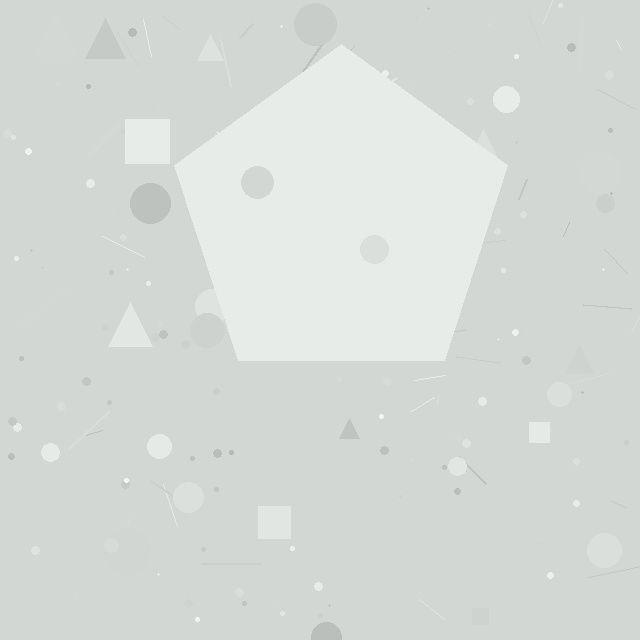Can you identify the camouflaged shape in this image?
The camouflaged shape is a pentagon.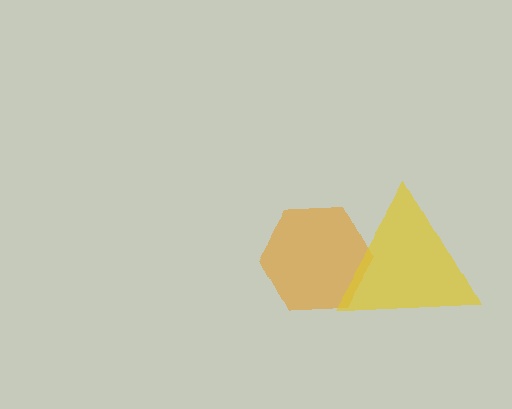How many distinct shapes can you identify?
There are 2 distinct shapes: an orange hexagon, a yellow triangle.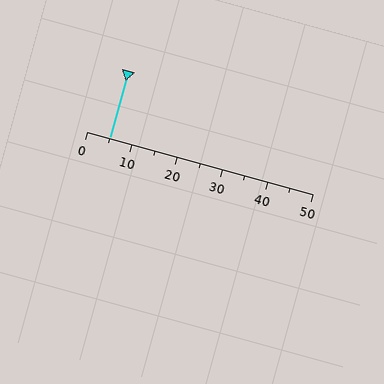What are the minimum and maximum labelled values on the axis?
The axis runs from 0 to 50.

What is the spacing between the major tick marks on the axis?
The major ticks are spaced 10 apart.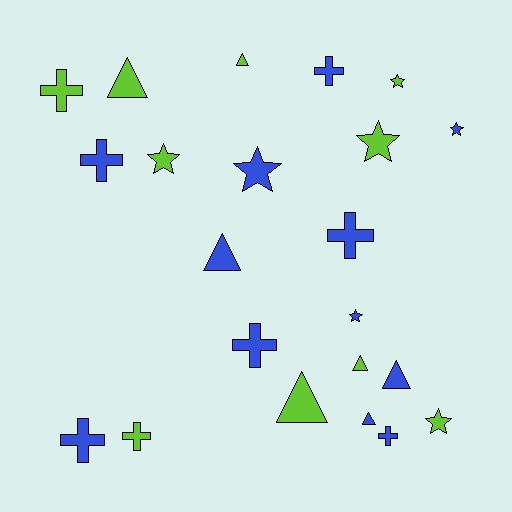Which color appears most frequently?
Blue, with 12 objects.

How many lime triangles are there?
There are 4 lime triangles.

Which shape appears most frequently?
Cross, with 8 objects.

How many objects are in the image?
There are 22 objects.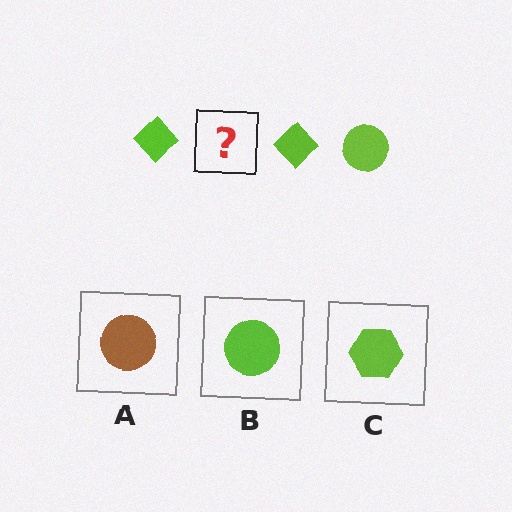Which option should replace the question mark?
Option B.